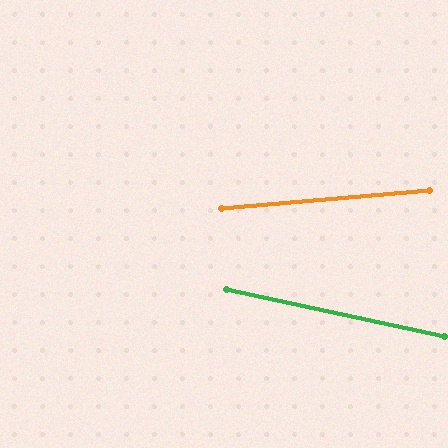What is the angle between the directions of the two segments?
Approximately 17 degrees.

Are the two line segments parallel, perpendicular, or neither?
Neither parallel nor perpendicular — they differ by about 17°.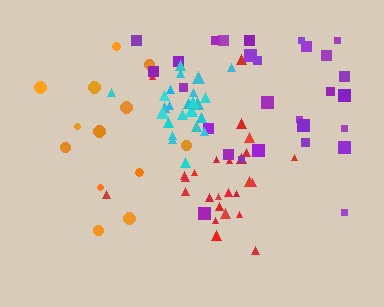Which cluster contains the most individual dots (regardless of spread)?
Purple (28).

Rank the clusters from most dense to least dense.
cyan, red, purple, orange.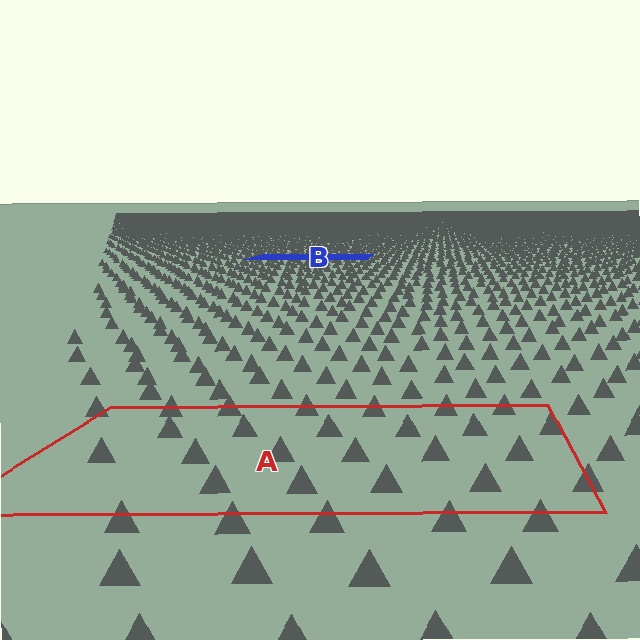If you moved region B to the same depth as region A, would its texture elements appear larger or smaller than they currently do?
They would appear larger. At a closer depth, the same texture elements are projected at a bigger on-screen size.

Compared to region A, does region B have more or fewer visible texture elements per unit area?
Region B has more texture elements per unit area — they are packed more densely because it is farther away.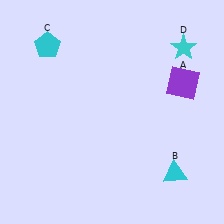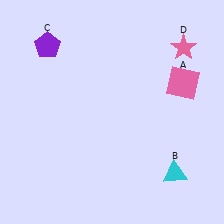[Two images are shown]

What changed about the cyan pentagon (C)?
In Image 1, C is cyan. In Image 2, it changed to purple.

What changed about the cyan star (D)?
In Image 1, D is cyan. In Image 2, it changed to pink.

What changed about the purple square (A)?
In Image 1, A is purple. In Image 2, it changed to pink.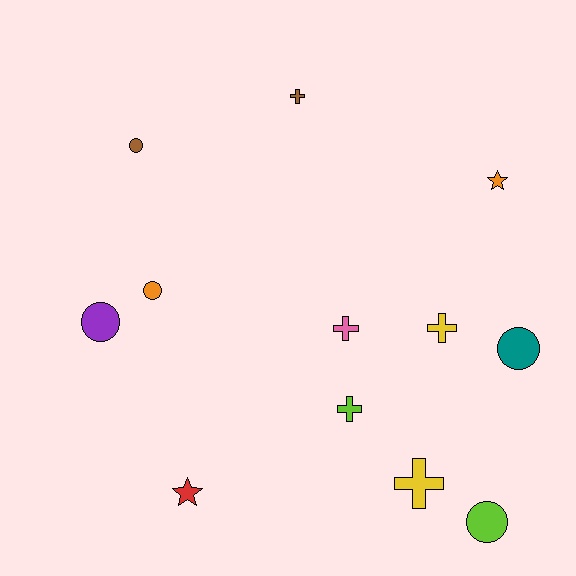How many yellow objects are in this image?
There are 2 yellow objects.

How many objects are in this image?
There are 12 objects.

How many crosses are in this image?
There are 5 crosses.